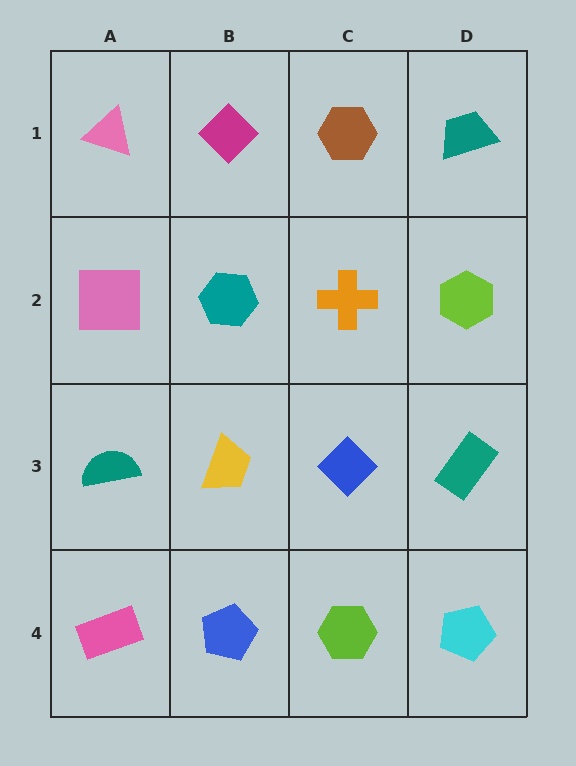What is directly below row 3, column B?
A blue pentagon.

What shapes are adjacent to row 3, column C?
An orange cross (row 2, column C), a lime hexagon (row 4, column C), a yellow trapezoid (row 3, column B), a teal rectangle (row 3, column D).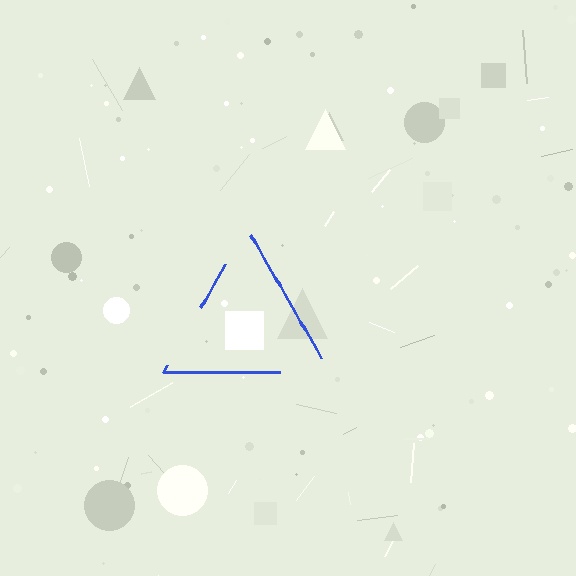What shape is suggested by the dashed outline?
The dashed outline suggests a triangle.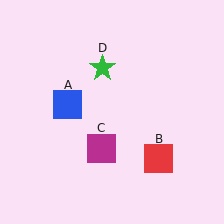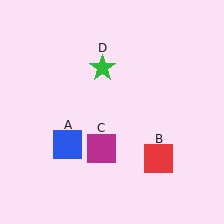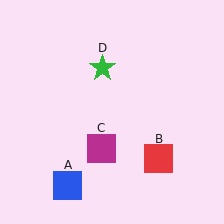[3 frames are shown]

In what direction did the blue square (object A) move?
The blue square (object A) moved down.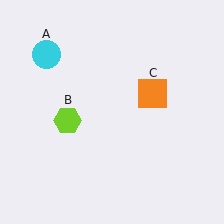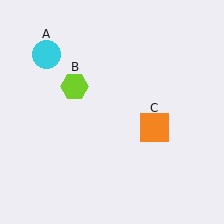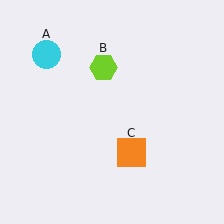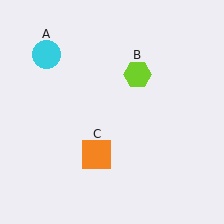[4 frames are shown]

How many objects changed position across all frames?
2 objects changed position: lime hexagon (object B), orange square (object C).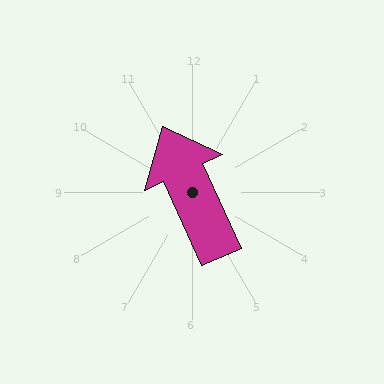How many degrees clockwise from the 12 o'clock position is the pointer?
Approximately 336 degrees.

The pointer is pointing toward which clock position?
Roughly 11 o'clock.